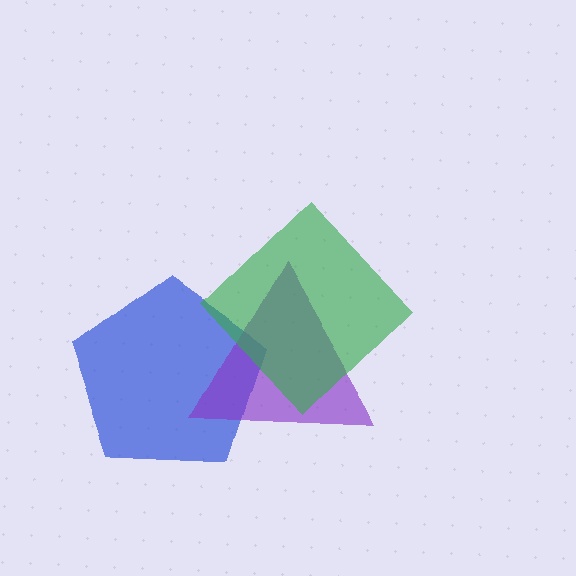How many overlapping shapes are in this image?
There are 3 overlapping shapes in the image.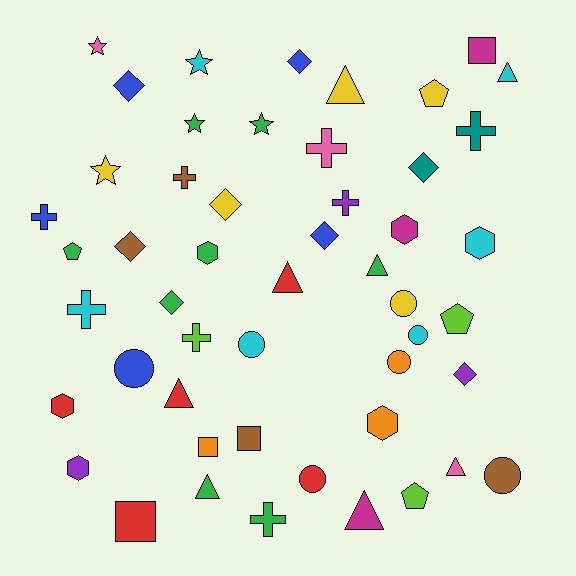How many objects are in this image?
There are 50 objects.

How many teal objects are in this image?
There are 2 teal objects.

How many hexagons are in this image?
There are 6 hexagons.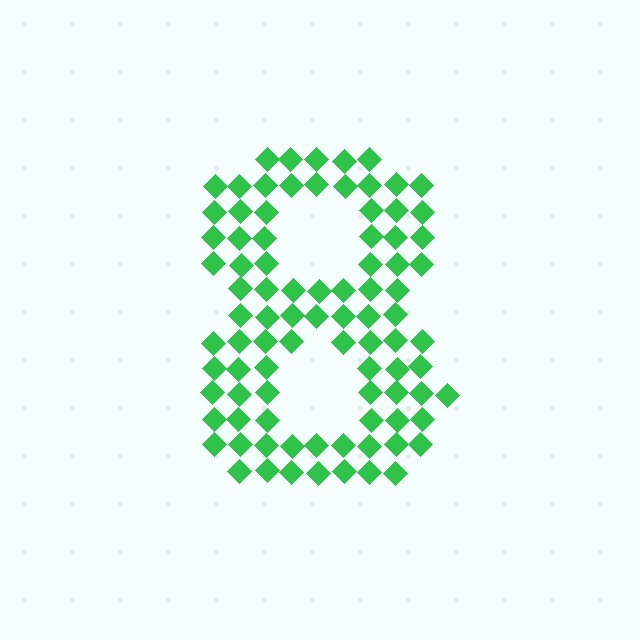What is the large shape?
The large shape is the digit 8.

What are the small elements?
The small elements are diamonds.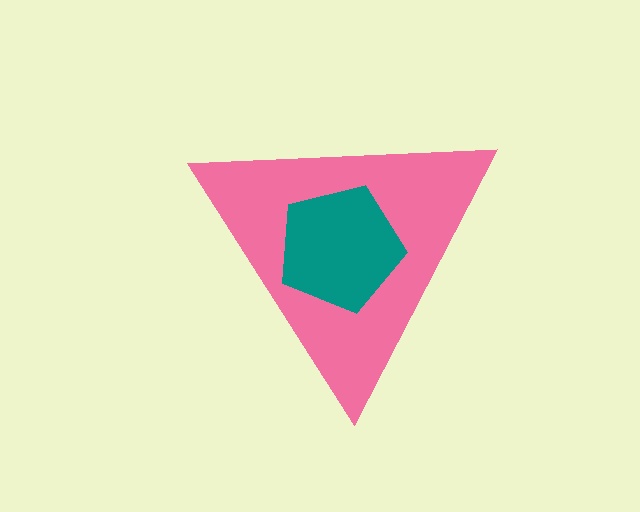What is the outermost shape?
The pink triangle.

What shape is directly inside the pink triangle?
The teal pentagon.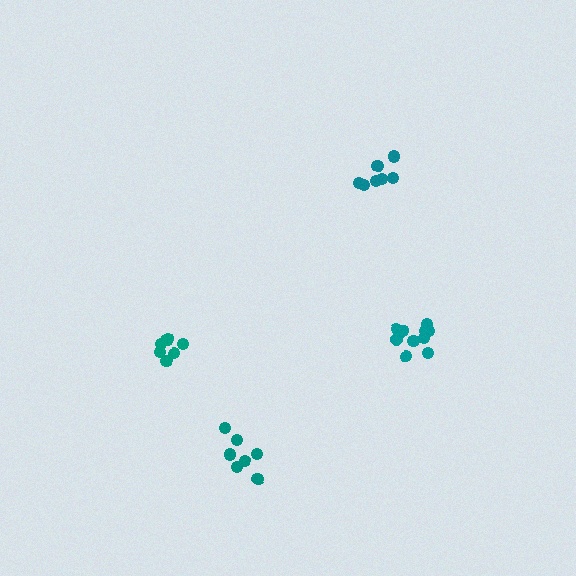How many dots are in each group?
Group 1: 7 dots, Group 2: 10 dots, Group 3: 7 dots, Group 4: 7 dots (31 total).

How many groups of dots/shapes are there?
There are 4 groups.